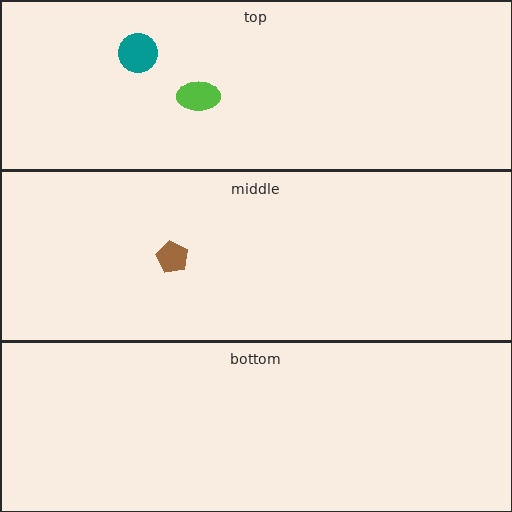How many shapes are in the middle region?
1.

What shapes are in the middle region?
The brown pentagon.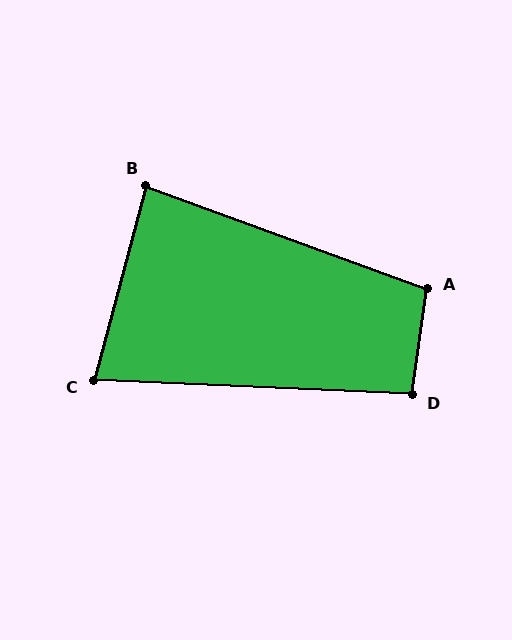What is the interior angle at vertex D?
Approximately 95 degrees (obtuse).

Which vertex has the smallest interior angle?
C, at approximately 77 degrees.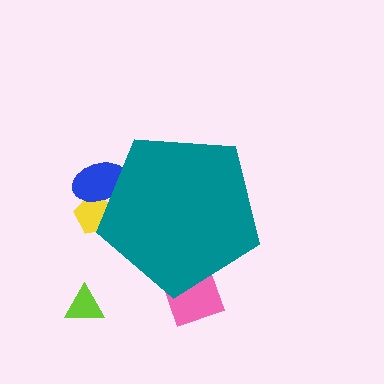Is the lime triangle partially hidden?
No, the lime triangle is fully visible.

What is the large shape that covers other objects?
A teal pentagon.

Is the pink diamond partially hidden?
Yes, the pink diamond is partially hidden behind the teal pentagon.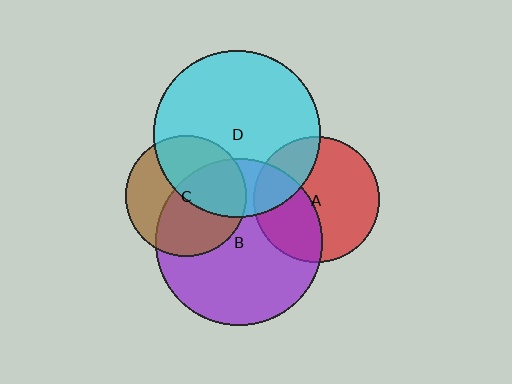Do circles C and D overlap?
Yes.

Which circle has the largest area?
Circle B (purple).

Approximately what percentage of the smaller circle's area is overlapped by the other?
Approximately 45%.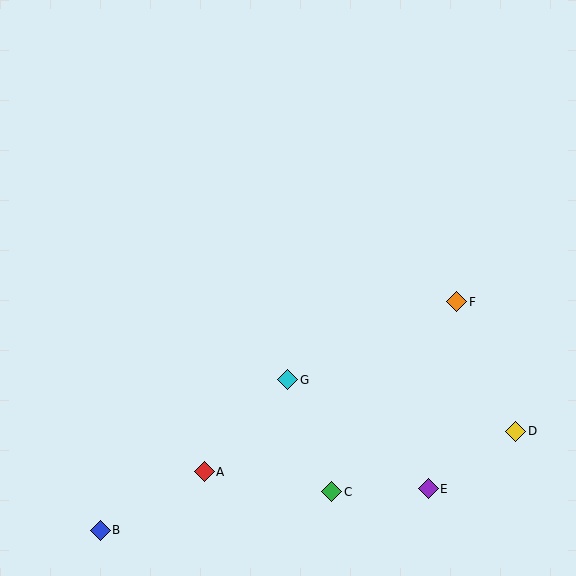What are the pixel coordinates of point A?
Point A is at (204, 472).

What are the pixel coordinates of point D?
Point D is at (516, 431).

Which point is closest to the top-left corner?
Point G is closest to the top-left corner.